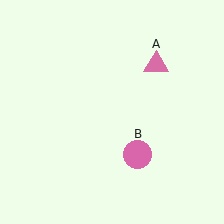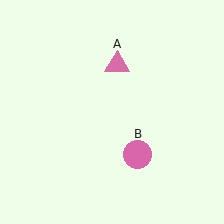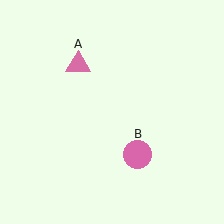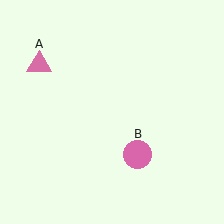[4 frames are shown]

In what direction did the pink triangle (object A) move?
The pink triangle (object A) moved left.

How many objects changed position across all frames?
1 object changed position: pink triangle (object A).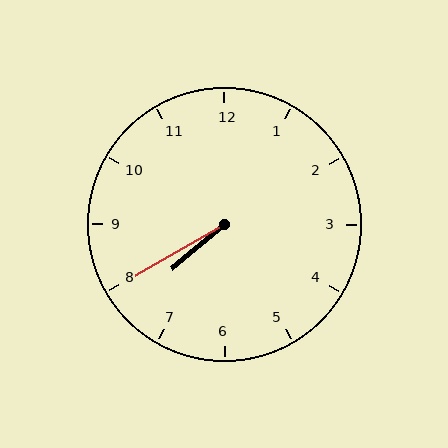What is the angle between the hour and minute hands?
Approximately 10 degrees.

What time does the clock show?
7:40.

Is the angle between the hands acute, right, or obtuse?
It is acute.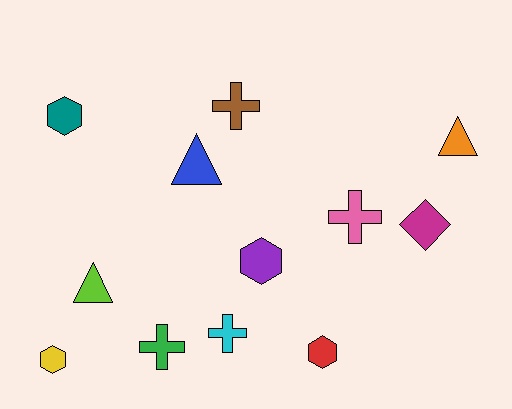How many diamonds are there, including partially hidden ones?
There is 1 diamond.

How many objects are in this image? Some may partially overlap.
There are 12 objects.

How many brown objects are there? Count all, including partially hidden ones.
There is 1 brown object.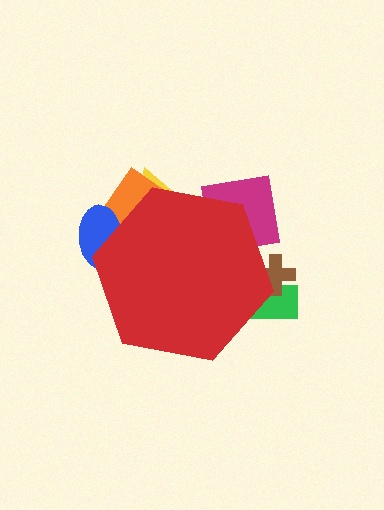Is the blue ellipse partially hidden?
Yes, the blue ellipse is partially hidden behind the red hexagon.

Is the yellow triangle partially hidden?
Yes, the yellow triangle is partially hidden behind the red hexagon.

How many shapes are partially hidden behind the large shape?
6 shapes are partially hidden.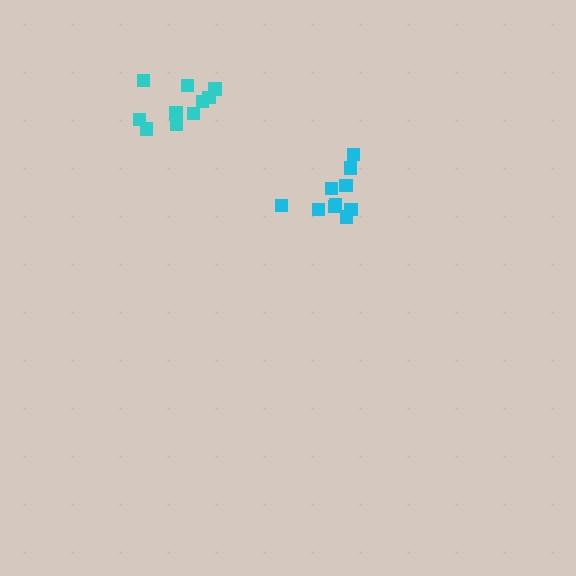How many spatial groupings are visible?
There are 2 spatial groupings.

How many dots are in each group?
Group 1: 10 dots, Group 2: 10 dots (20 total).